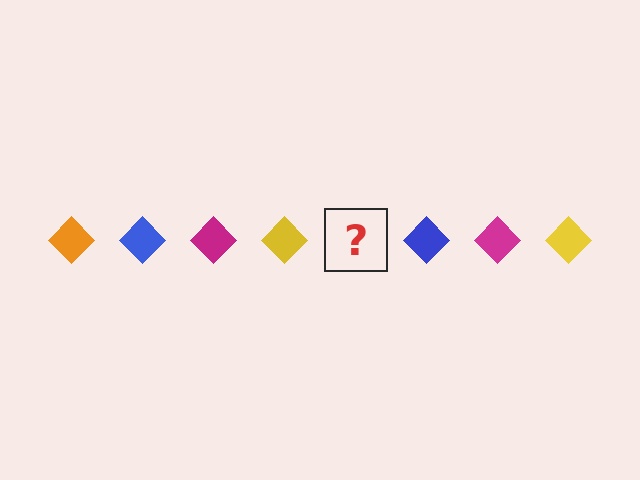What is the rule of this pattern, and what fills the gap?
The rule is that the pattern cycles through orange, blue, magenta, yellow diamonds. The gap should be filled with an orange diamond.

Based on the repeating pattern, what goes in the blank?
The blank should be an orange diamond.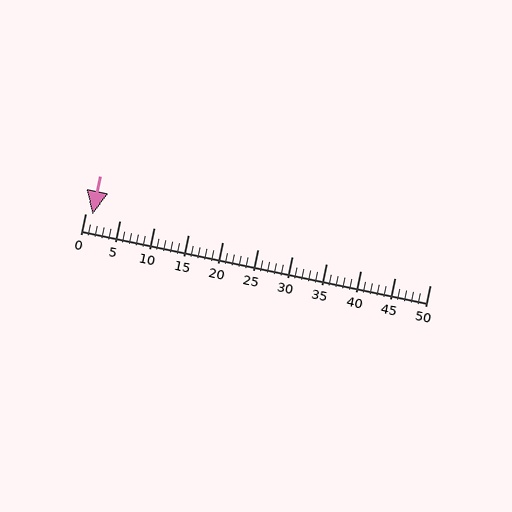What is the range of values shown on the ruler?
The ruler shows values from 0 to 50.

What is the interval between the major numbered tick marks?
The major tick marks are spaced 5 units apart.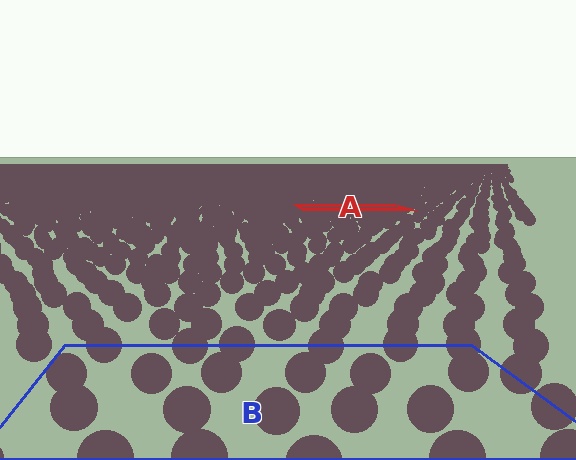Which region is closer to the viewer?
Region B is closer. The texture elements there are larger and more spread out.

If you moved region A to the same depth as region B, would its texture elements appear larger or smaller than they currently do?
They would appear larger. At a closer depth, the same texture elements are projected at a bigger on-screen size.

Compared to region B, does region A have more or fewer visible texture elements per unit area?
Region A has more texture elements per unit area — they are packed more densely because it is farther away.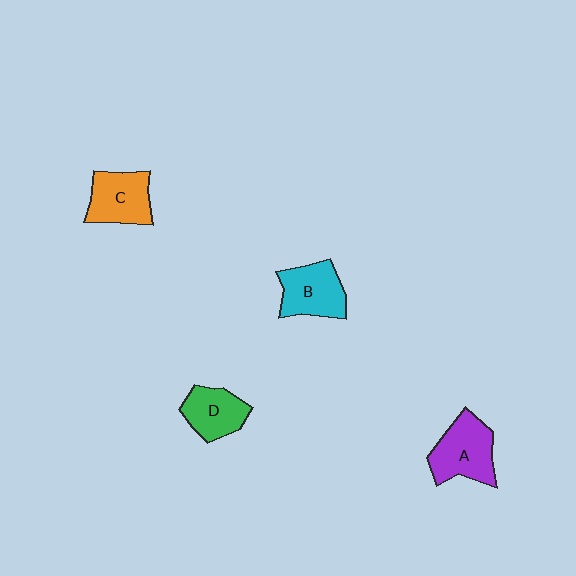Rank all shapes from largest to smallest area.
From largest to smallest: A (purple), B (cyan), C (orange), D (green).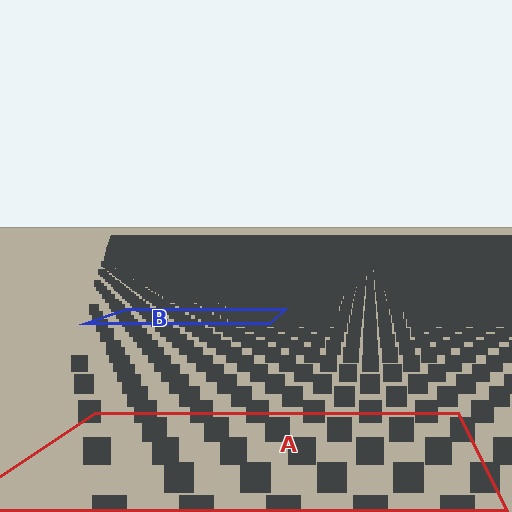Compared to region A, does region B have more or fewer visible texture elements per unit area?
Region B has more texture elements per unit area — they are packed more densely because it is farther away.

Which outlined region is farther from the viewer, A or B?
Region B is farther from the viewer — the texture elements inside it appear smaller and more densely packed.